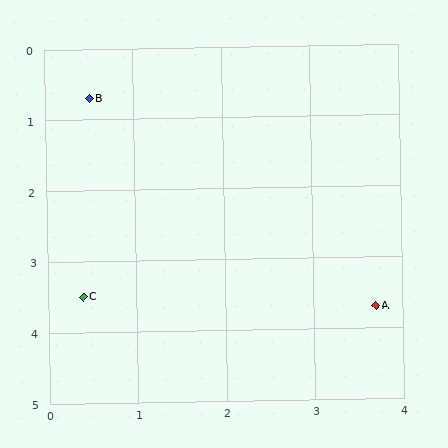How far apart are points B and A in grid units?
Points B and A are about 4.4 grid units apart.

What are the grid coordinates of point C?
Point C is at approximately (0.4, 3.5).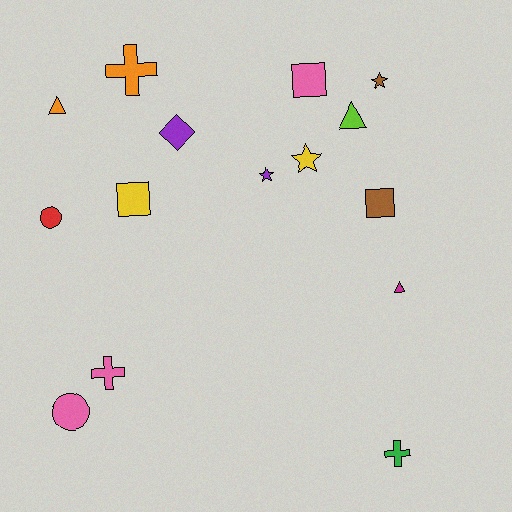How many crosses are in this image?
There are 3 crosses.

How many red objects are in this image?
There is 1 red object.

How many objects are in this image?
There are 15 objects.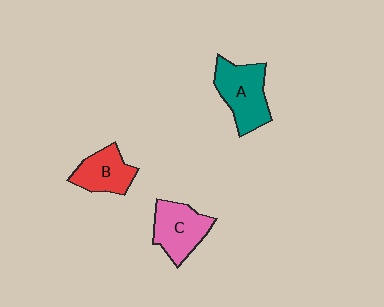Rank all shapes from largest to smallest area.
From largest to smallest: A (teal), C (pink), B (red).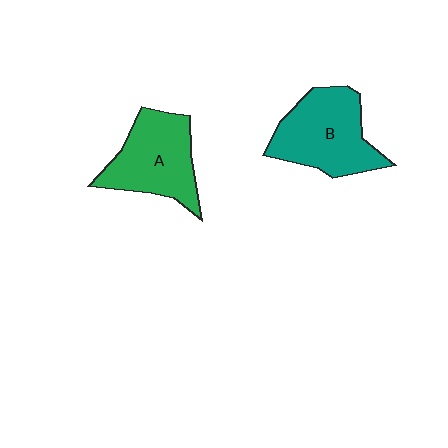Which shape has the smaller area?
Shape A (green).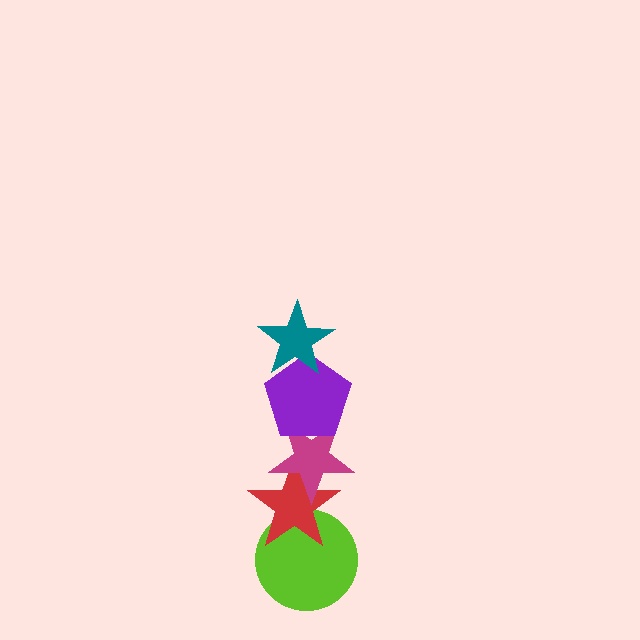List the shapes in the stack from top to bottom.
From top to bottom: the teal star, the purple pentagon, the magenta star, the red star, the lime circle.